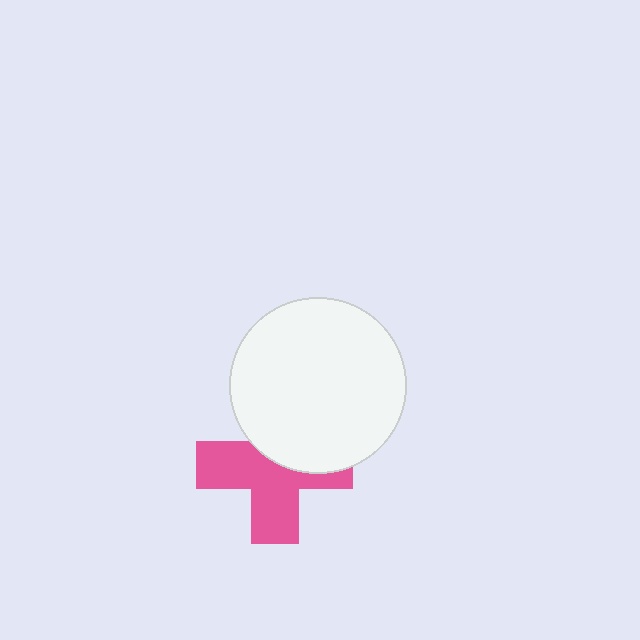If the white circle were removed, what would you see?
You would see the complete pink cross.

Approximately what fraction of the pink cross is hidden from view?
Roughly 41% of the pink cross is hidden behind the white circle.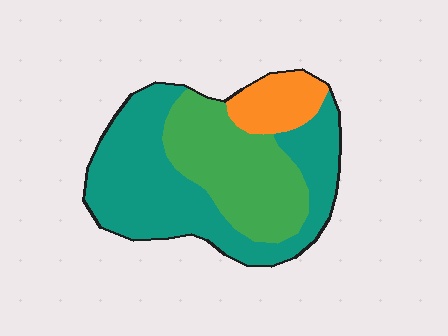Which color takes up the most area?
Teal, at roughly 55%.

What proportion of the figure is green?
Green covers 34% of the figure.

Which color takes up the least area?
Orange, at roughly 10%.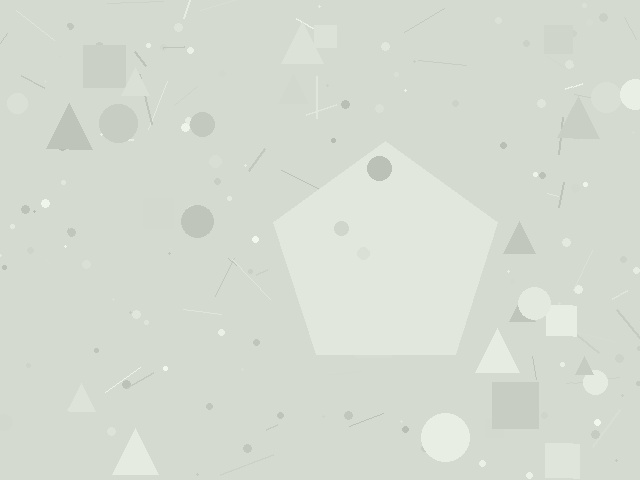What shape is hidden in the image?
A pentagon is hidden in the image.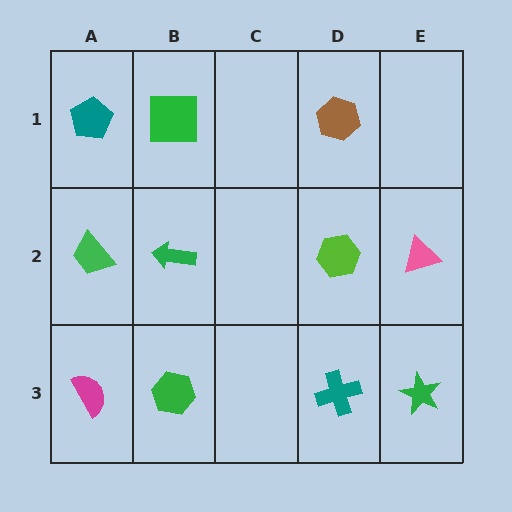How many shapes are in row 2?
4 shapes.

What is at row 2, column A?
A green trapezoid.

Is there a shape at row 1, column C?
No, that cell is empty.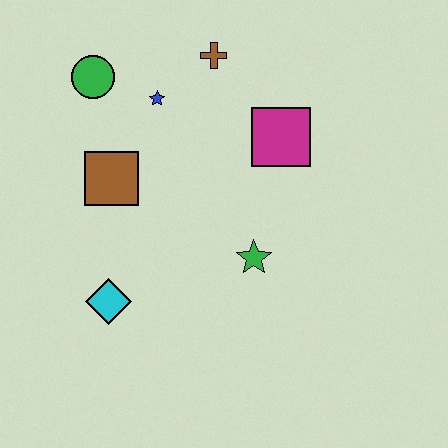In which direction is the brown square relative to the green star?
The brown square is to the left of the green star.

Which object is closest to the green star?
The magenta square is closest to the green star.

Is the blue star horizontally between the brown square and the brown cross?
Yes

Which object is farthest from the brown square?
The magenta square is farthest from the brown square.